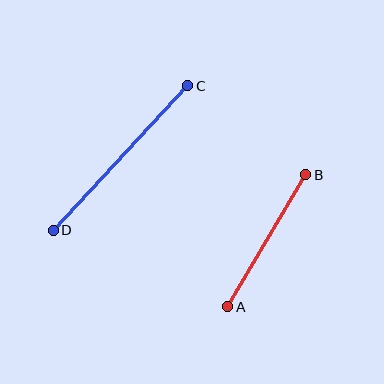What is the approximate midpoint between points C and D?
The midpoint is at approximately (121, 158) pixels.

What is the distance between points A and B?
The distance is approximately 153 pixels.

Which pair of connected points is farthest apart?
Points C and D are farthest apart.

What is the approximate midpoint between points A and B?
The midpoint is at approximately (267, 241) pixels.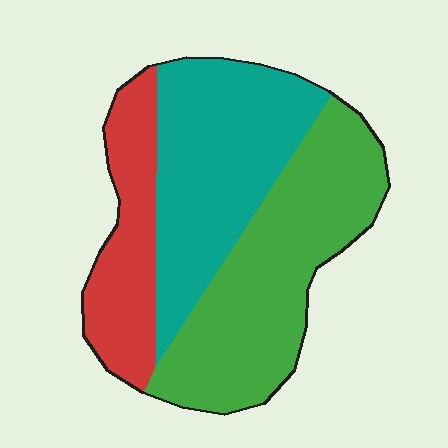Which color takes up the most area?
Green, at roughly 40%.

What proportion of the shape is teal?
Teal covers around 35% of the shape.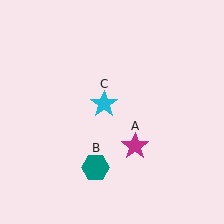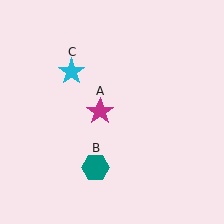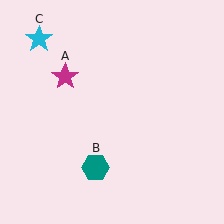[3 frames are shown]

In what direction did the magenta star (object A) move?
The magenta star (object A) moved up and to the left.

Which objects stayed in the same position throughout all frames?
Teal hexagon (object B) remained stationary.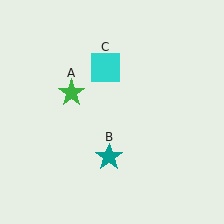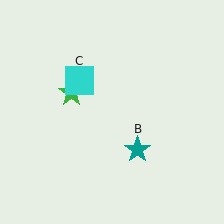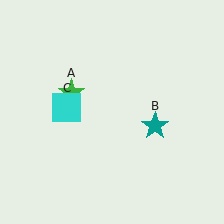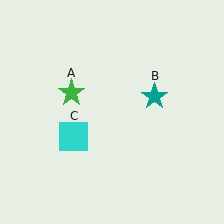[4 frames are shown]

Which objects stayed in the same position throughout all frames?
Green star (object A) remained stationary.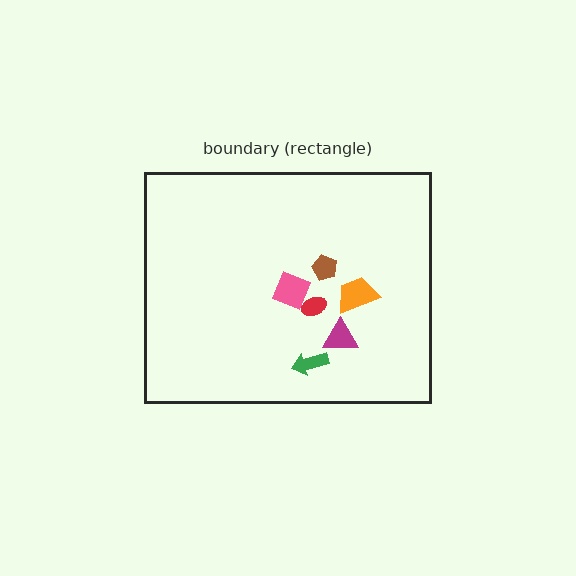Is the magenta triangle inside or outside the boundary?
Inside.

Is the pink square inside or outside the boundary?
Inside.